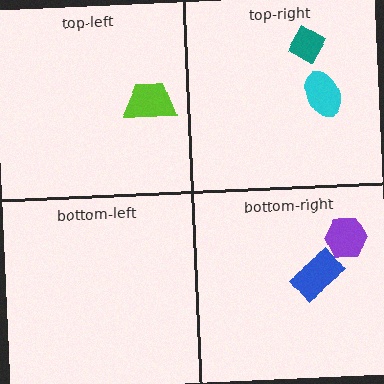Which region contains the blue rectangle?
The bottom-right region.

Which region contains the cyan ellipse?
The top-right region.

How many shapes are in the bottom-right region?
2.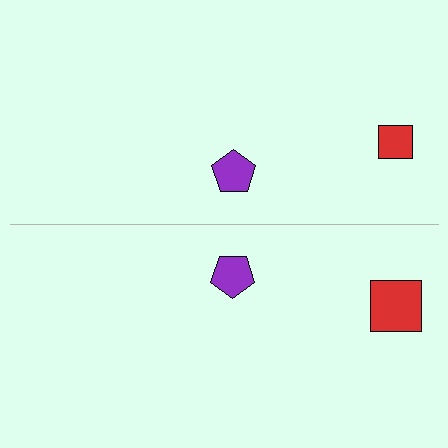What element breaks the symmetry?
The red square on the bottom side has a different size than its mirror counterpart.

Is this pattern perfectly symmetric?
No, the pattern is not perfectly symmetric. The red square on the bottom side has a different size than its mirror counterpart.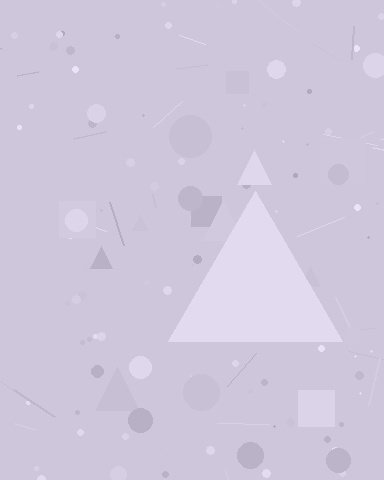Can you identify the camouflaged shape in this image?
The camouflaged shape is a triangle.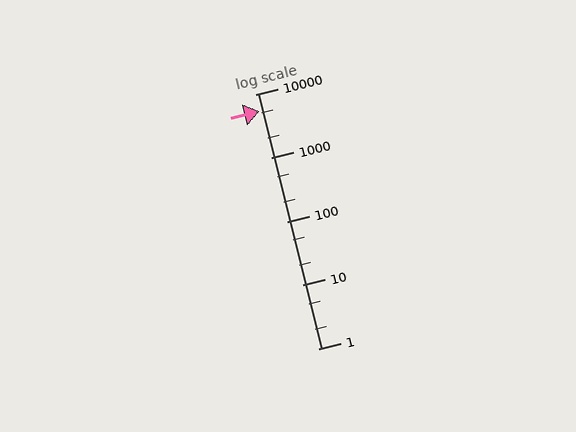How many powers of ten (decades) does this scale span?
The scale spans 4 decades, from 1 to 10000.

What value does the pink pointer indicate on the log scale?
The pointer indicates approximately 5500.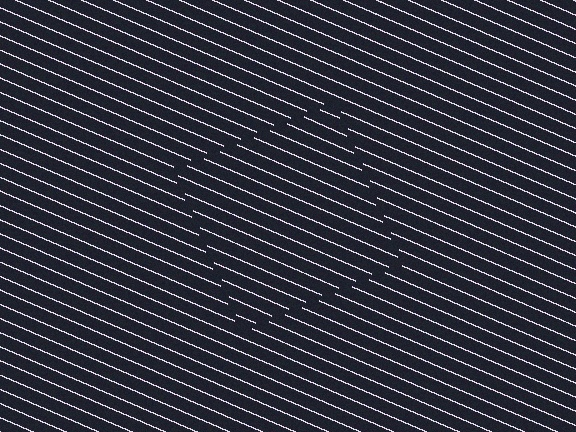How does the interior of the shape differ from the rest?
The interior of the shape contains the same grating, shifted by half a period — the contour is defined by the phase discontinuity where line-ends from the inner and outer gratings abut.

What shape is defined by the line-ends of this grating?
An illusory square. The interior of the shape contains the same grating, shifted by half a period — the contour is defined by the phase discontinuity where line-ends from the inner and outer gratings abut.